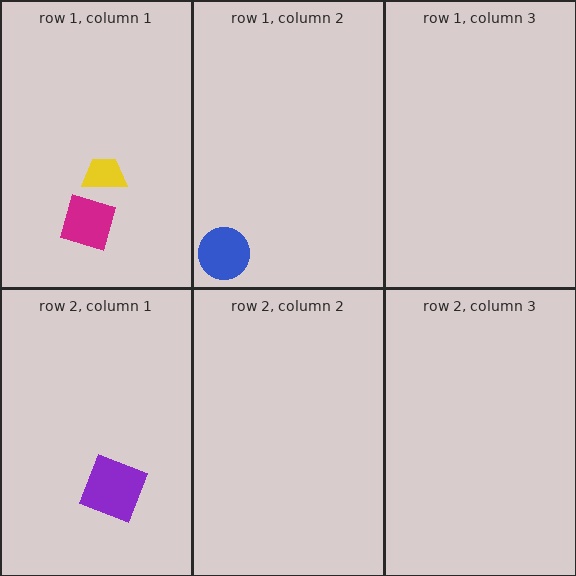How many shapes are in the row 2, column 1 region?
1.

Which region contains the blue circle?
The row 1, column 2 region.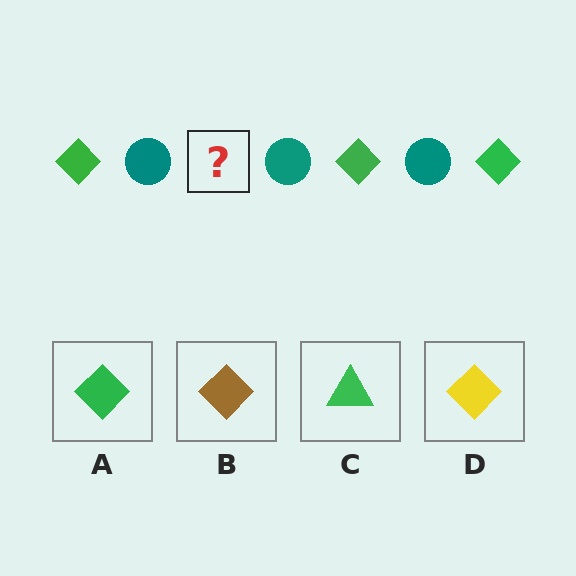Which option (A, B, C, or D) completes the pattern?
A.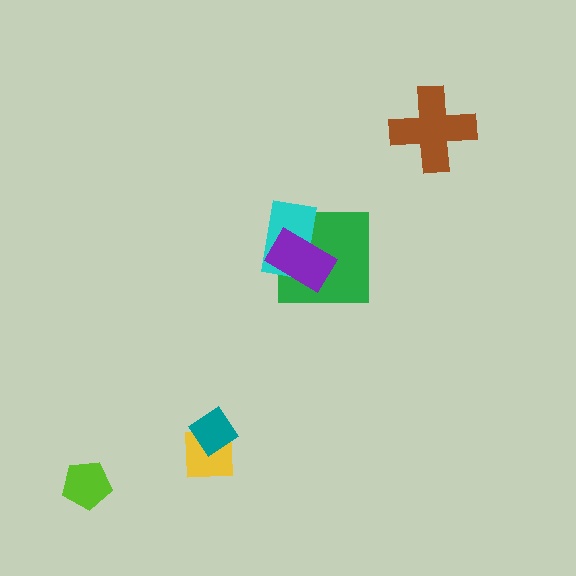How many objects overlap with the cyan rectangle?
2 objects overlap with the cyan rectangle.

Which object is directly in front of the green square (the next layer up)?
The cyan rectangle is directly in front of the green square.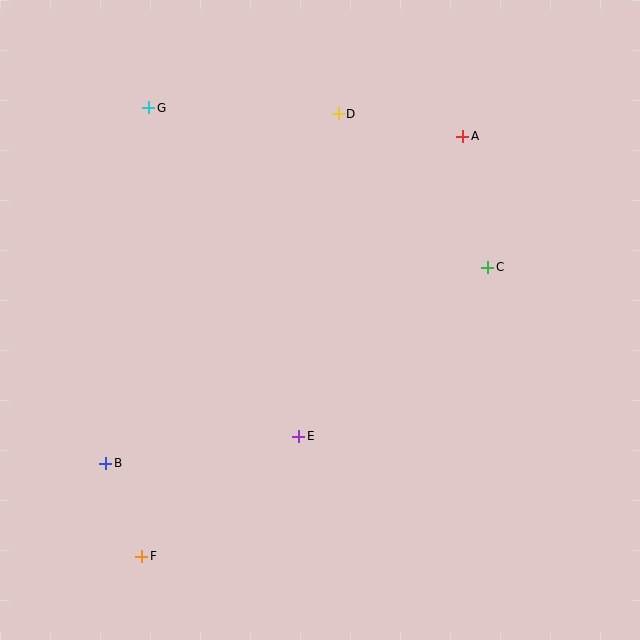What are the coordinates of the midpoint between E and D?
The midpoint between E and D is at (318, 275).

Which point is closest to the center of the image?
Point E at (299, 436) is closest to the center.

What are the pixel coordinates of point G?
Point G is at (149, 108).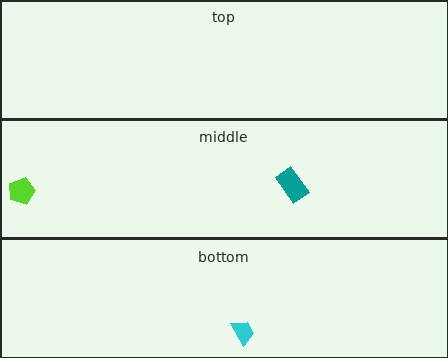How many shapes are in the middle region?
2.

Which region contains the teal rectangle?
The middle region.